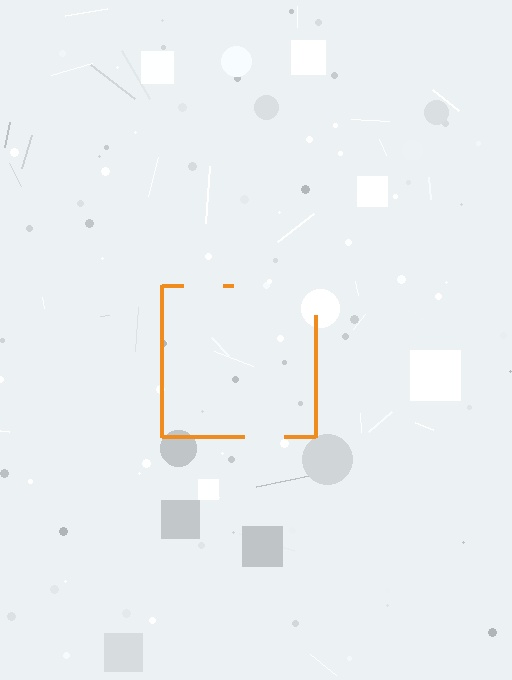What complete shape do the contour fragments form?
The contour fragments form a square.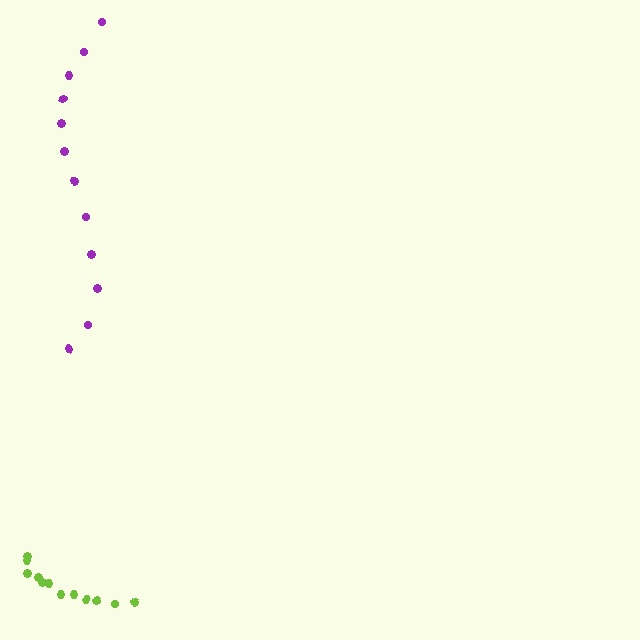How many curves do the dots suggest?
There are 2 distinct paths.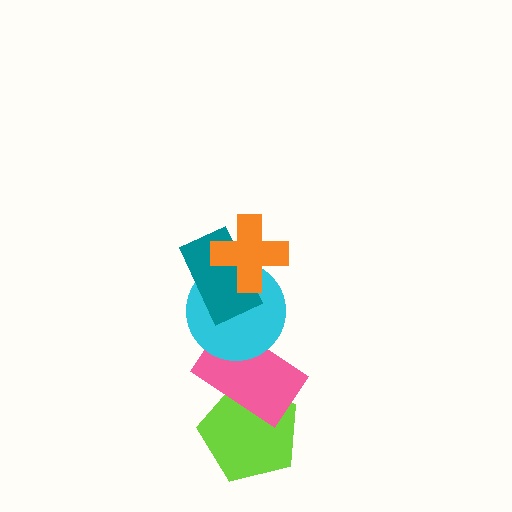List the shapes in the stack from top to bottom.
From top to bottom: the orange cross, the teal rectangle, the cyan circle, the pink rectangle, the lime pentagon.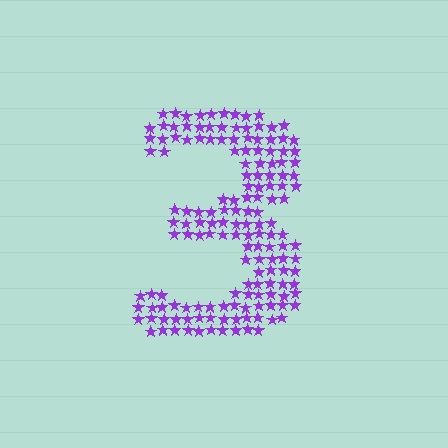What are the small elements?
The small elements are stars.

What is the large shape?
The large shape is the digit 3.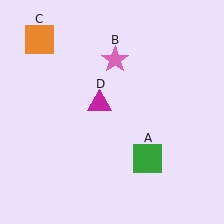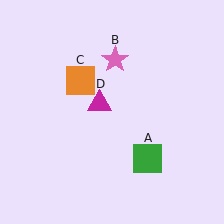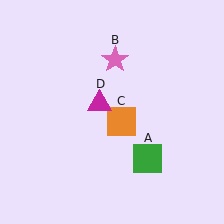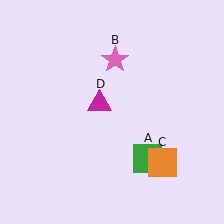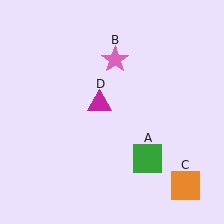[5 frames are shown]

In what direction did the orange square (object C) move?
The orange square (object C) moved down and to the right.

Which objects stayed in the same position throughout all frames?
Green square (object A) and pink star (object B) and magenta triangle (object D) remained stationary.